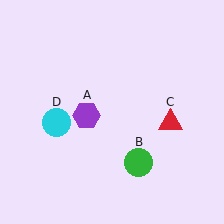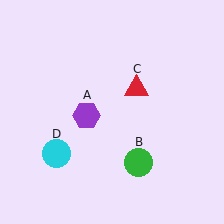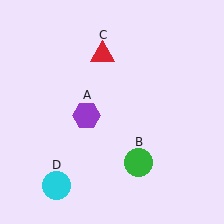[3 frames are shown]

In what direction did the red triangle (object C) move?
The red triangle (object C) moved up and to the left.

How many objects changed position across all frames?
2 objects changed position: red triangle (object C), cyan circle (object D).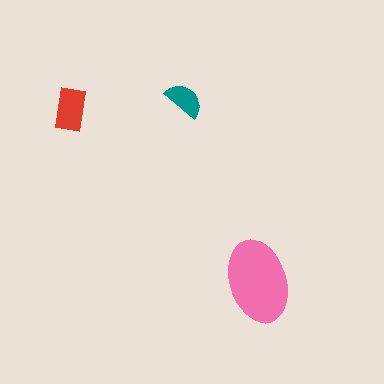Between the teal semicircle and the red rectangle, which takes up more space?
The red rectangle.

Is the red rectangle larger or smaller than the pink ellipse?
Smaller.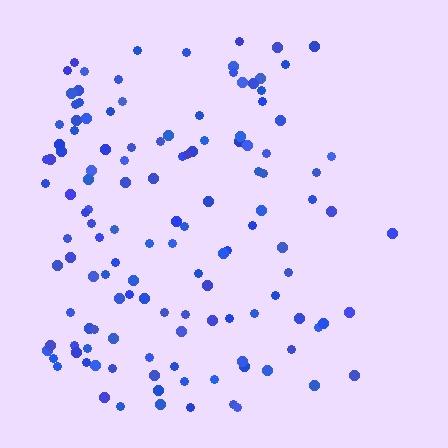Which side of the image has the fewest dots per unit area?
The right.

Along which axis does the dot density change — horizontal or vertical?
Horizontal.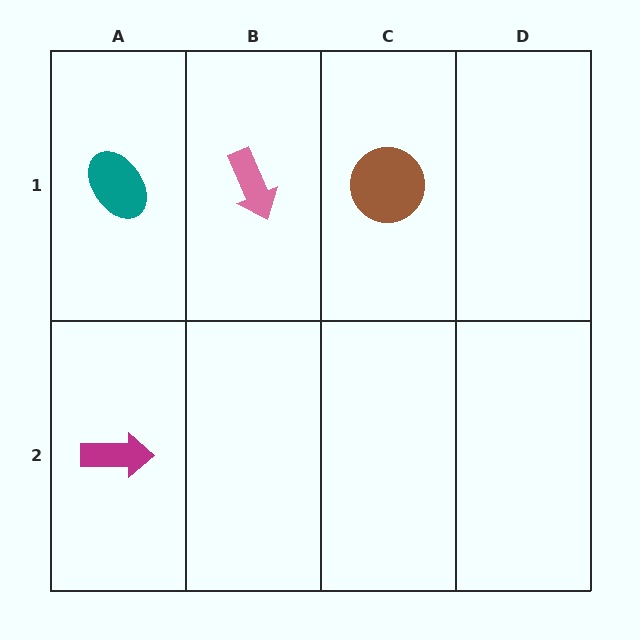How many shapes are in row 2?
1 shape.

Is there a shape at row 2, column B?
No, that cell is empty.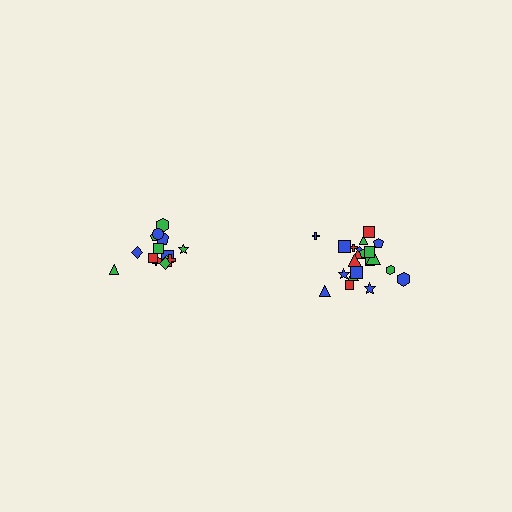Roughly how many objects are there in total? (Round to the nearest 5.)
Roughly 35 objects in total.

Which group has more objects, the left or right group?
The right group.